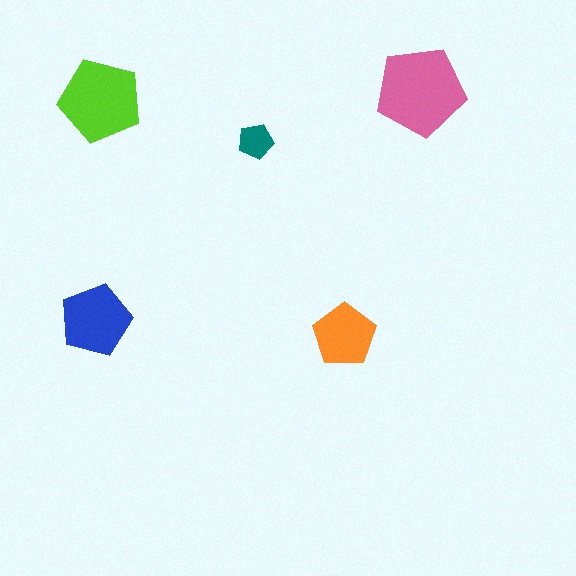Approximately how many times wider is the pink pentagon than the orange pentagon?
About 1.5 times wider.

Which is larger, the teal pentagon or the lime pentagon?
The lime one.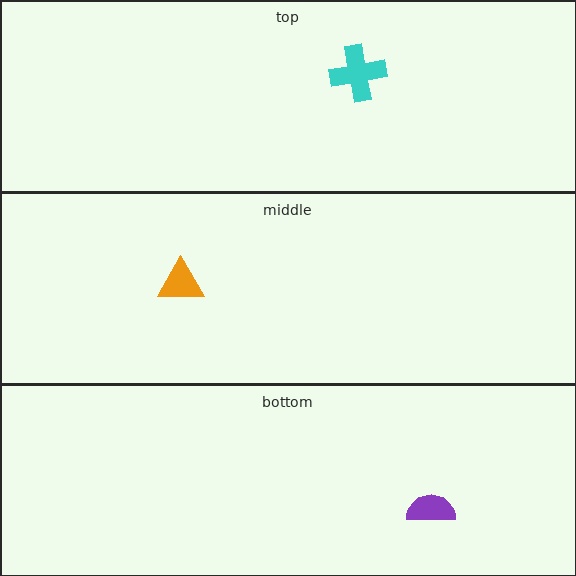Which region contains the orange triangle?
The middle region.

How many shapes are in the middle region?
1.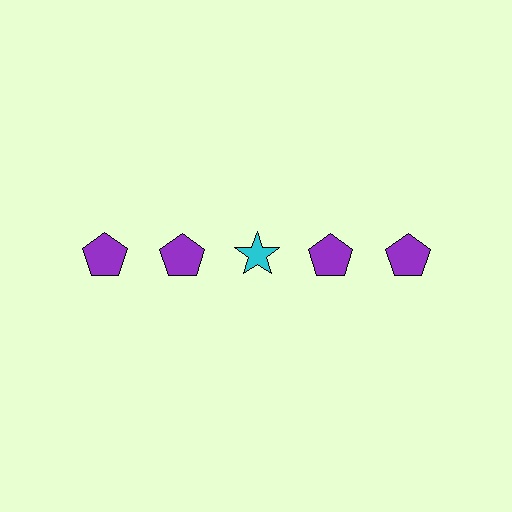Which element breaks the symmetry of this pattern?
The cyan star in the top row, center column breaks the symmetry. All other shapes are purple pentagons.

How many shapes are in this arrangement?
There are 5 shapes arranged in a grid pattern.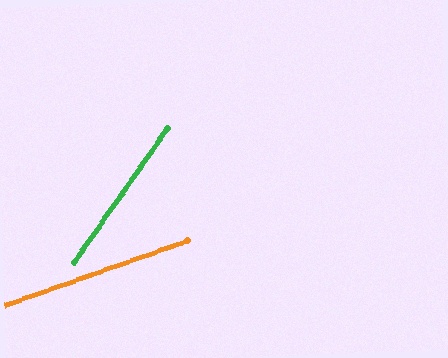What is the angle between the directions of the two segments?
Approximately 36 degrees.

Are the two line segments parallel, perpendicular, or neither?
Neither parallel nor perpendicular — they differ by about 36°.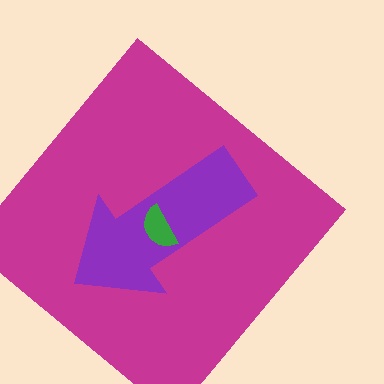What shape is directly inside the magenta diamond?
The purple arrow.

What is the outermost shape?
The magenta diamond.